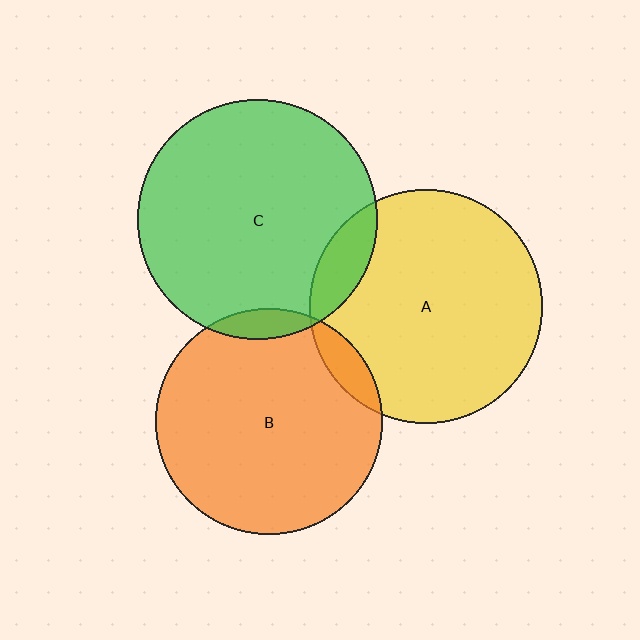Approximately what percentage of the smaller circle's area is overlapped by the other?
Approximately 5%.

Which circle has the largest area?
Circle C (green).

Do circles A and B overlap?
Yes.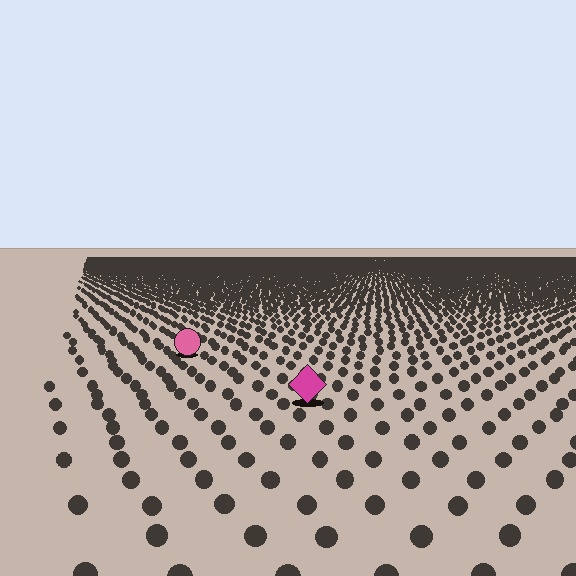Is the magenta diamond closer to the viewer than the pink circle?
Yes. The magenta diamond is closer — you can tell from the texture gradient: the ground texture is coarser near it.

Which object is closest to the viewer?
The magenta diamond is closest. The texture marks near it are larger and more spread out.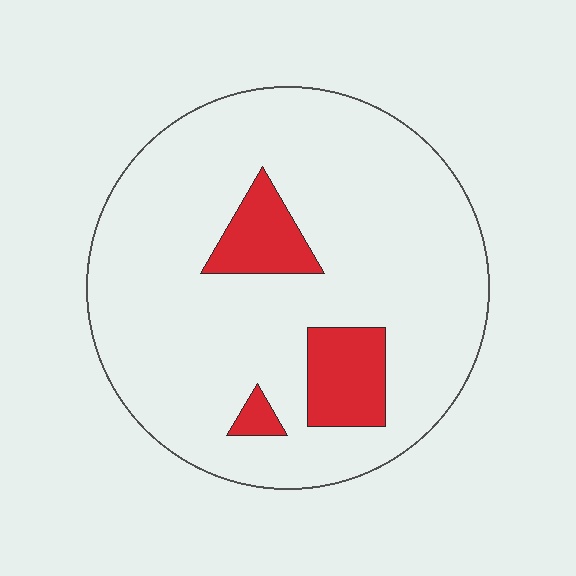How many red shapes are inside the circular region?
3.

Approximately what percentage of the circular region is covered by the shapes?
Approximately 15%.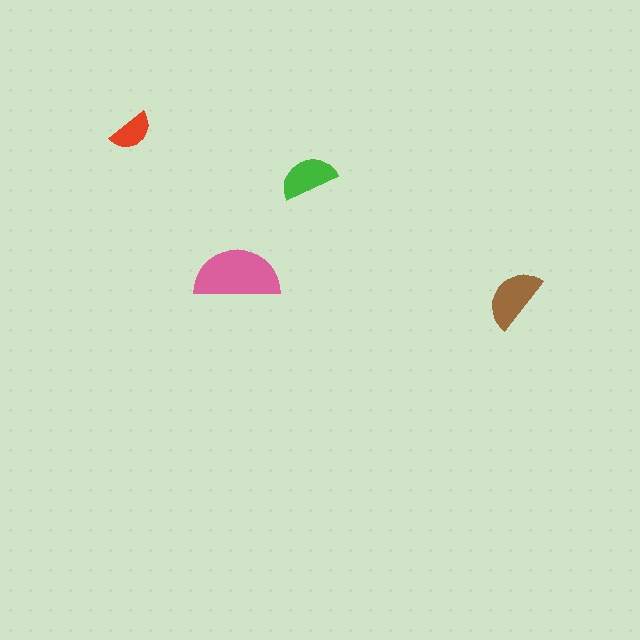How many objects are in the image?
There are 4 objects in the image.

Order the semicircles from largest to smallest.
the pink one, the brown one, the green one, the red one.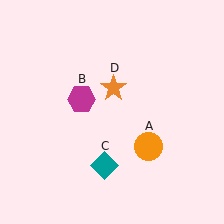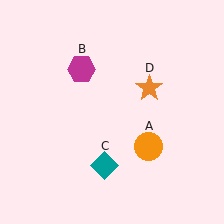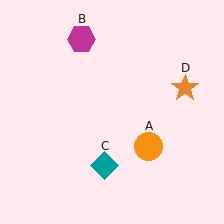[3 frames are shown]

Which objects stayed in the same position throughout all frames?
Orange circle (object A) and teal diamond (object C) remained stationary.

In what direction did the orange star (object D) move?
The orange star (object D) moved right.